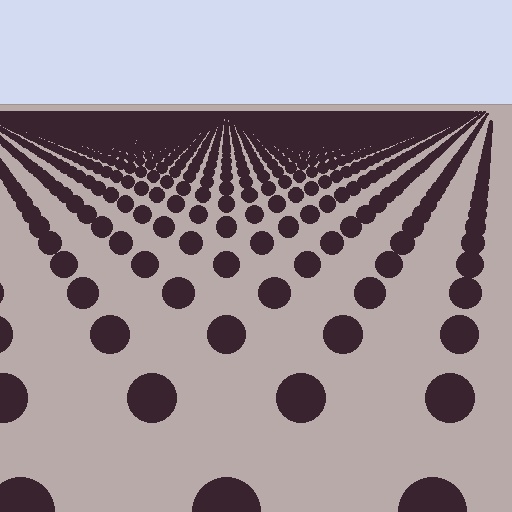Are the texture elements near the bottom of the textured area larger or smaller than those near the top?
Larger. Near the bottom, elements are closer to the viewer and appear at a bigger on-screen size.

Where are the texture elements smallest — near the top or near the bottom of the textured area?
Near the top.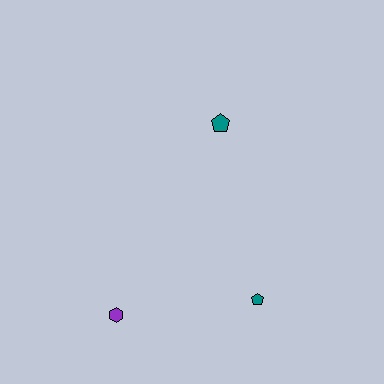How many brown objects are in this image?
There are no brown objects.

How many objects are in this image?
There are 3 objects.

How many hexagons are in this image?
There is 1 hexagon.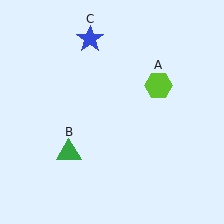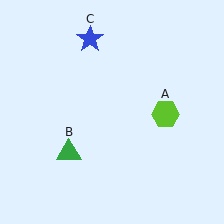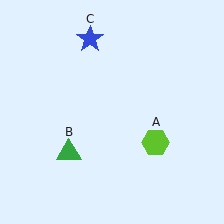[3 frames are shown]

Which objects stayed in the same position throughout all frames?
Green triangle (object B) and blue star (object C) remained stationary.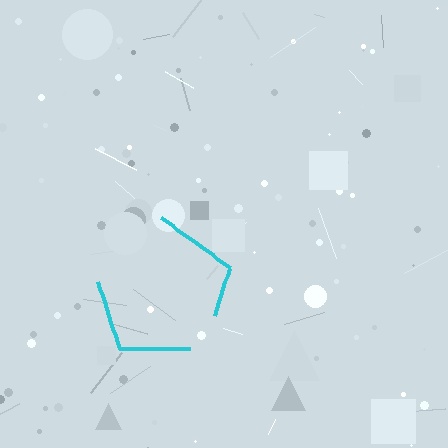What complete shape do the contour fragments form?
The contour fragments form a pentagon.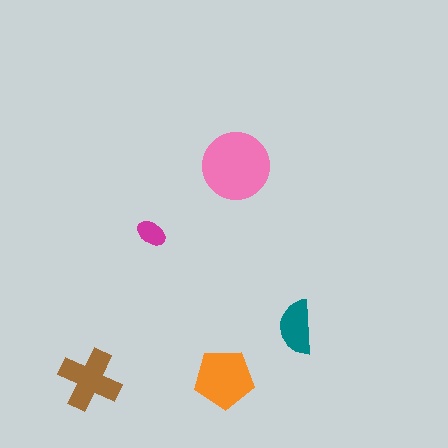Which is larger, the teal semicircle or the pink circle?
The pink circle.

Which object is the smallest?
The magenta ellipse.